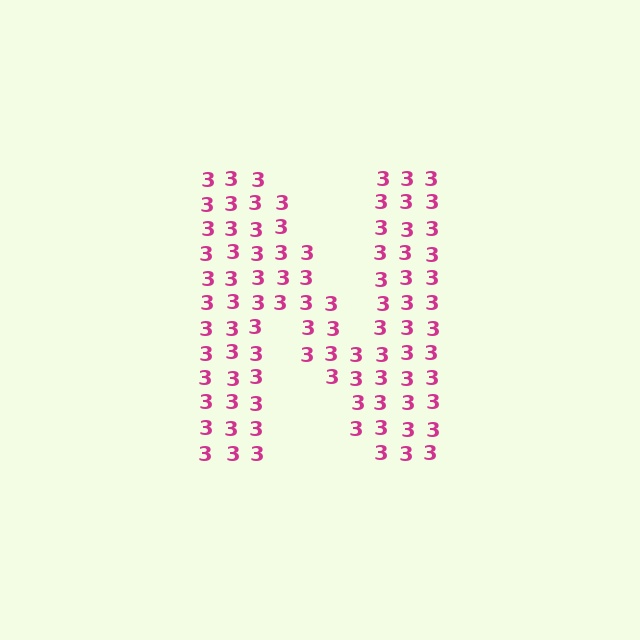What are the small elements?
The small elements are digit 3's.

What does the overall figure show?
The overall figure shows the letter N.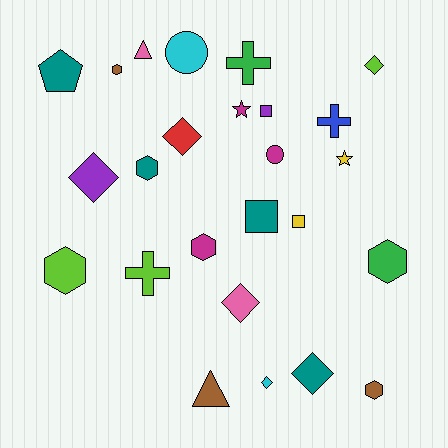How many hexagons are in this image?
There are 6 hexagons.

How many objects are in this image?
There are 25 objects.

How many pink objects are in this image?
There are 2 pink objects.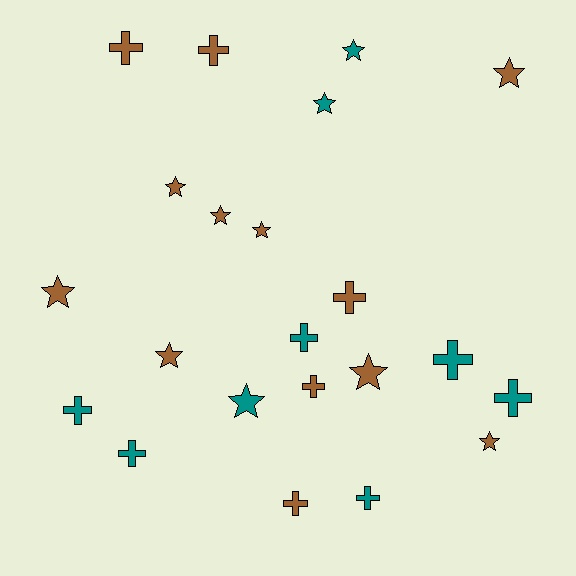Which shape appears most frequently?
Cross, with 11 objects.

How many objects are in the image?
There are 22 objects.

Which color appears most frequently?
Brown, with 13 objects.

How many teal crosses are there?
There are 6 teal crosses.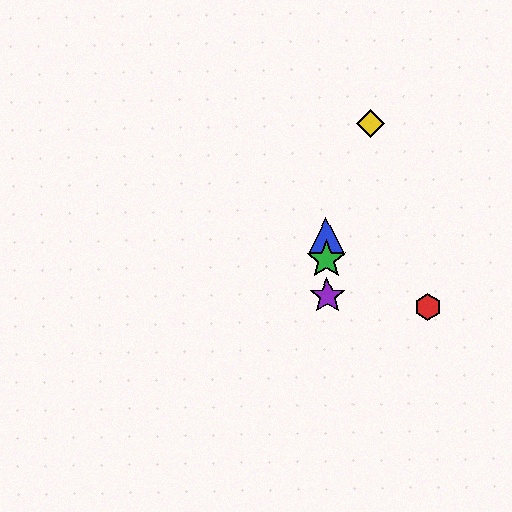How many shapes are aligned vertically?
3 shapes (the blue triangle, the green star, the purple star) are aligned vertically.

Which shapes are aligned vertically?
The blue triangle, the green star, the purple star are aligned vertically.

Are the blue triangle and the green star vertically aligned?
Yes, both are at x≈326.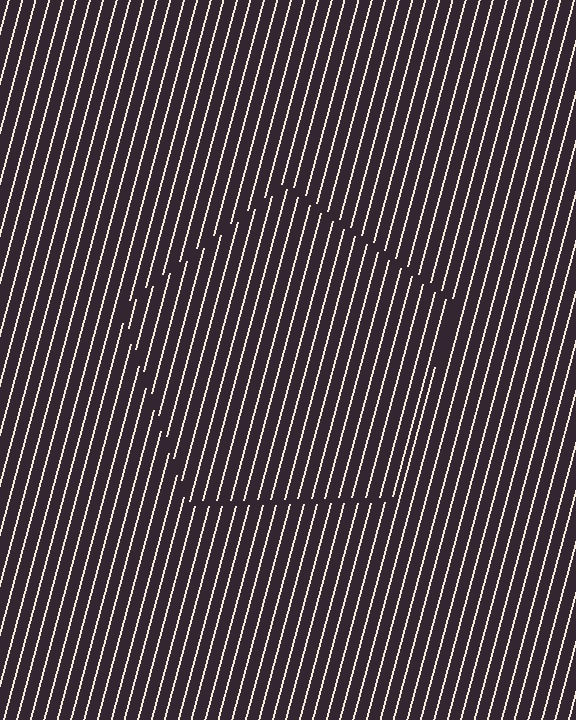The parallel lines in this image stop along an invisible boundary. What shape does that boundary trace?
An illusory pentagon. The interior of the shape contains the same grating, shifted by half a period — the contour is defined by the phase discontinuity where line-ends from the inner and outer gratings abut.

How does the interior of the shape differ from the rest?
The interior of the shape contains the same grating, shifted by half a period — the contour is defined by the phase discontinuity where line-ends from the inner and outer gratings abut.